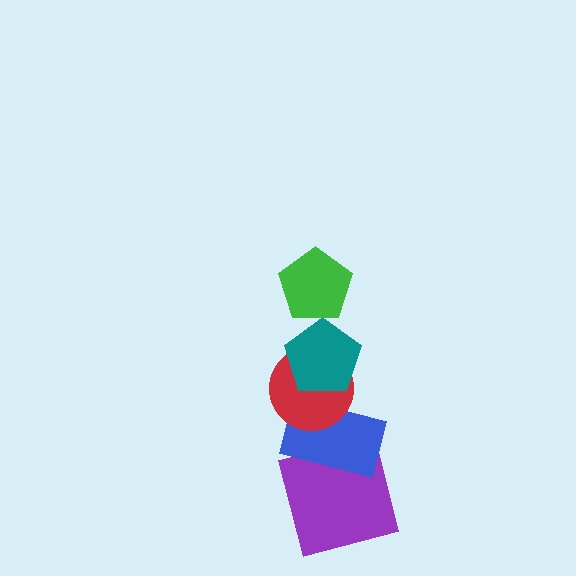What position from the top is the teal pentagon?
The teal pentagon is 2nd from the top.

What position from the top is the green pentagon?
The green pentagon is 1st from the top.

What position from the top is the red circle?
The red circle is 3rd from the top.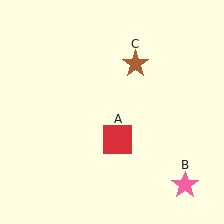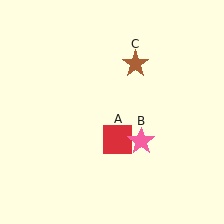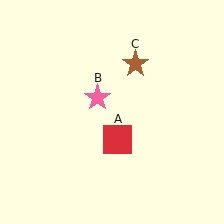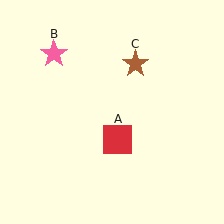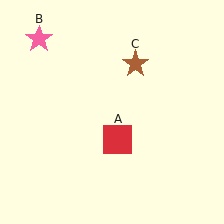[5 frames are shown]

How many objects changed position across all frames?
1 object changed position: pink star (object B).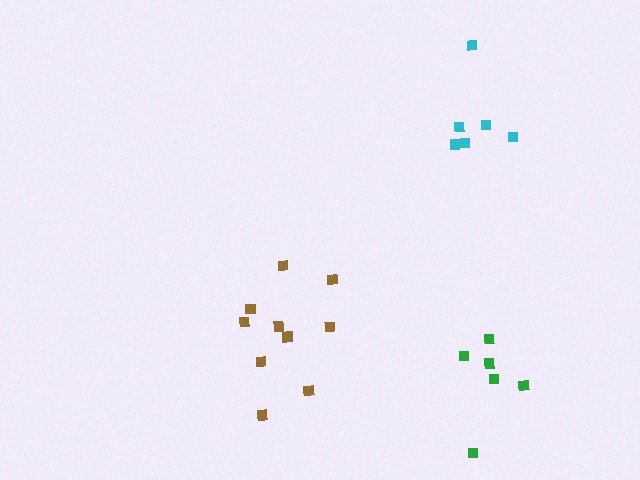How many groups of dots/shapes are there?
There are 3 groups.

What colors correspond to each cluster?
The clusters are colored: cyan, green, brown.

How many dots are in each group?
Group 1: 6 dots, Group 2: 6 dots, Group 3: 10 dots (22 total).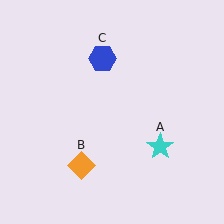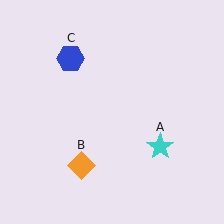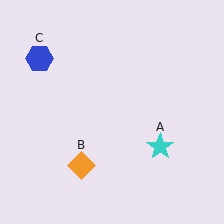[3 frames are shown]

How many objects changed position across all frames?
1 object changed position: blue hexagon (object C).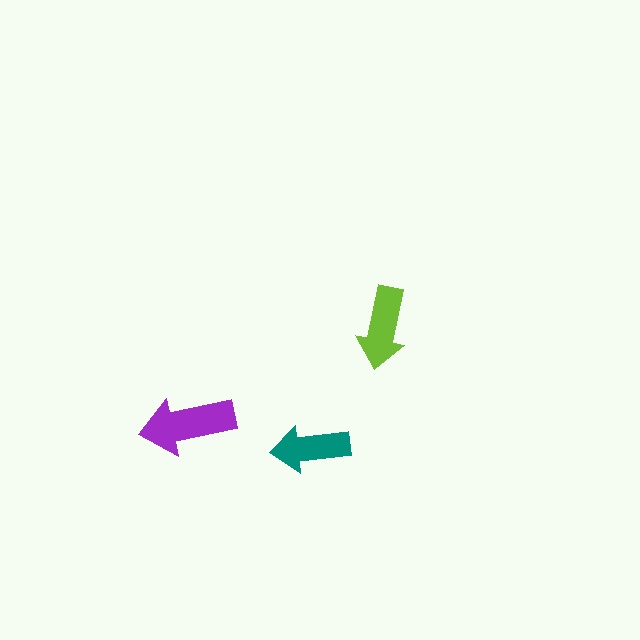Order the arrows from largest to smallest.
the purple one, the lime one, the teal one.